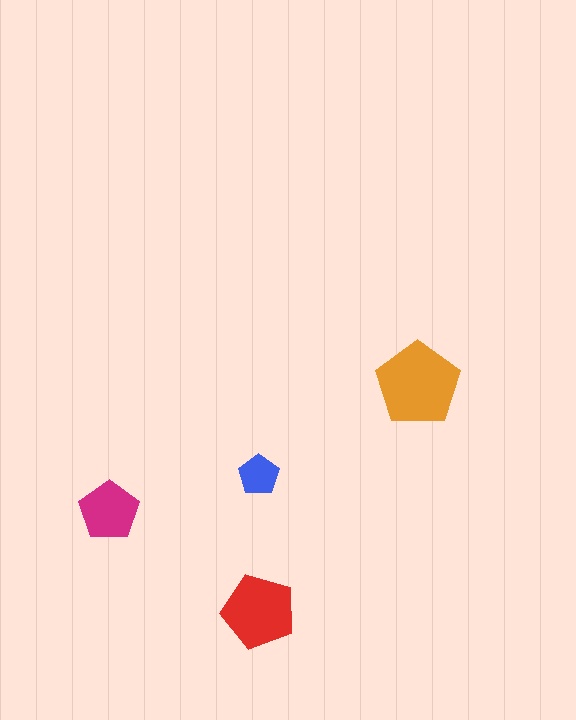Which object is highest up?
The orange pentagon is topmost.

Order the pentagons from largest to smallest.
the orange one, the red one, the magenta one, the blue one.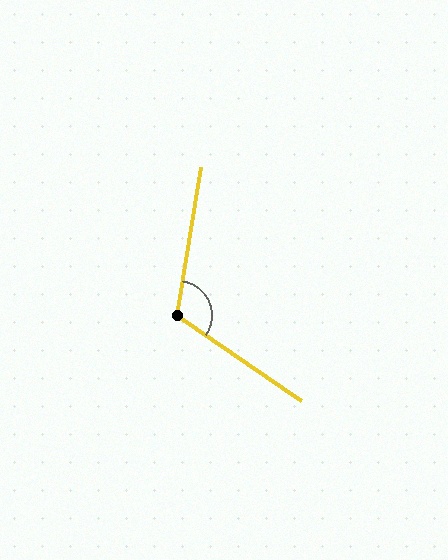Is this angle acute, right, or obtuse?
It is obtuse.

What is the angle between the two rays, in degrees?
Approximately 116 degrees.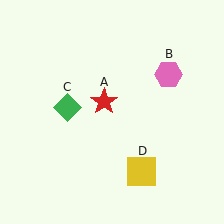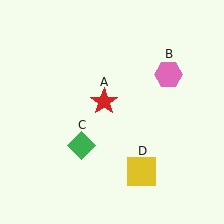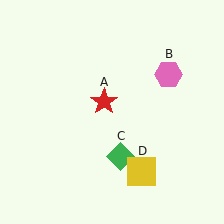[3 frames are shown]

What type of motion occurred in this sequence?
The green diamond (object C) rotated counterclockwise around the center of the scene.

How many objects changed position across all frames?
1 object changed position: green diamond (object C).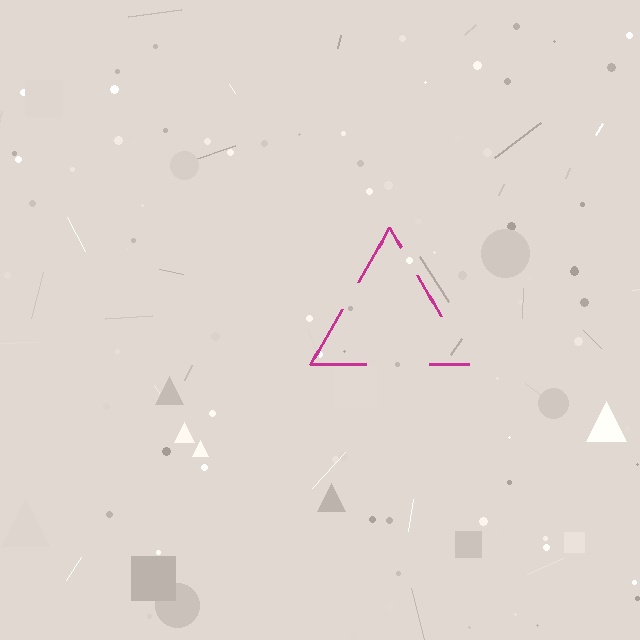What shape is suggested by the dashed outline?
The dashed outline suggests a triangle.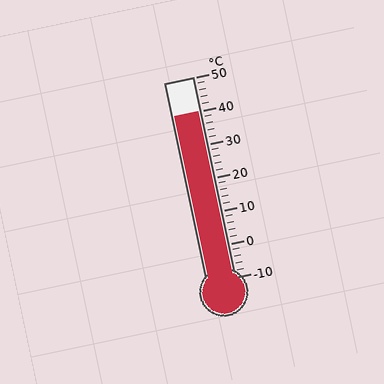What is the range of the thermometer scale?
The thermometer scale ranges from -10°C to 50°C.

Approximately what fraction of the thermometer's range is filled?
The thermometer is filled to approximately 85% of its range.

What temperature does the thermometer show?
The thermometer shows approximately 40°C.